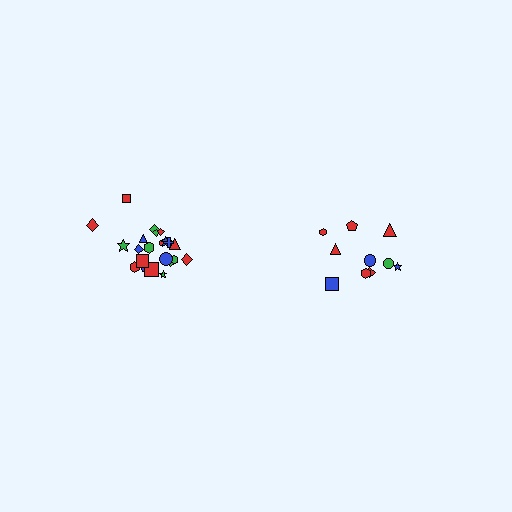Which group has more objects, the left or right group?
The left group.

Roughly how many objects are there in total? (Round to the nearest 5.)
Roughly 30 objects in total.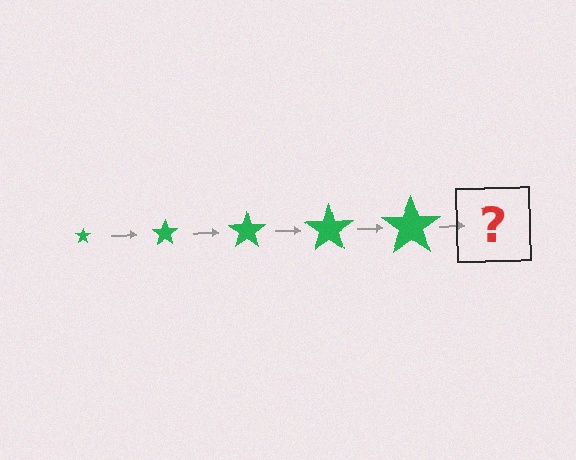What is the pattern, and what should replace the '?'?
The pattern is that the star gets progressively larger each step. The '?' should be a green star, larger than the previous one.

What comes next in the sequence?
The next element should be a green star, larger than the previous one.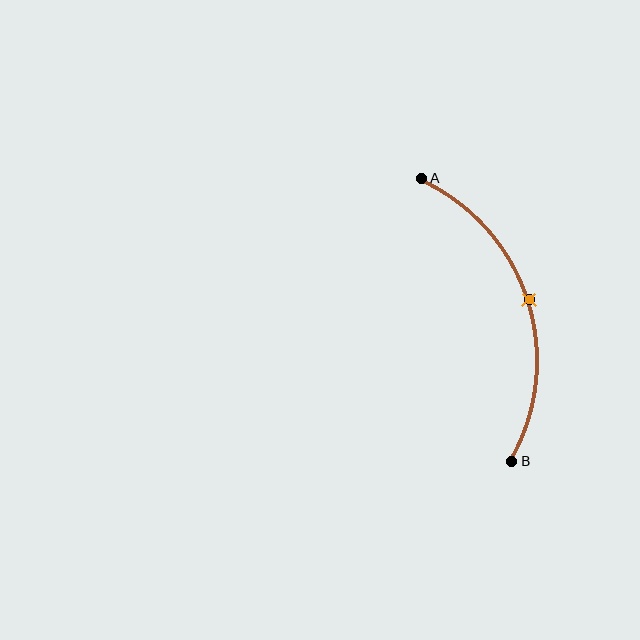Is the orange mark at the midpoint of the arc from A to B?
Yes. The orange mark lies on the arc at equal arc-length from both A and B — it is the arc midpoint.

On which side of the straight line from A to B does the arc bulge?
The arc bulges to the right of the straight line connecting A and B.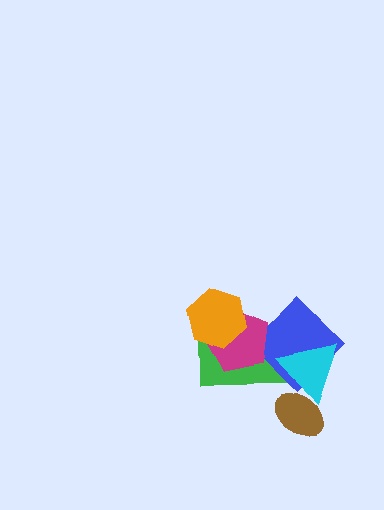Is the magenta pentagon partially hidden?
Yes, it is partially covered by another shape.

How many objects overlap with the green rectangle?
4 objects overlap with the green rectangle.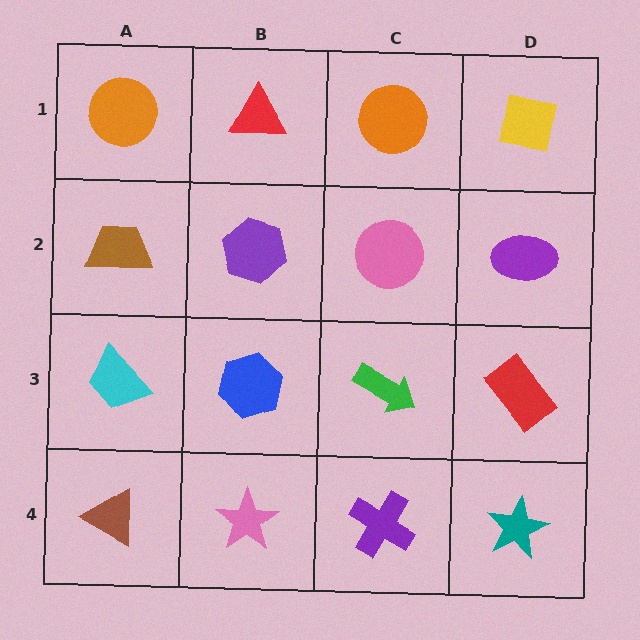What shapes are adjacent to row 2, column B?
A red triangle (row 1, column B), a blue hexagon (row 3, column B), a brown trapezoid (row 2, column A), a pink circle (row 2, column C).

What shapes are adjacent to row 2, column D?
A yellow square (row 1, column D), a red rectangle (row 3, column D), a pink circle (row 2, column C).